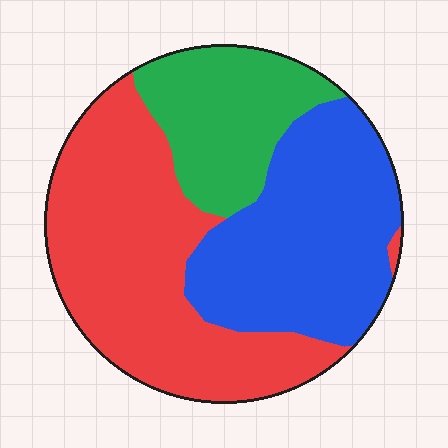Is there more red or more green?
Red.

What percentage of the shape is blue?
Blue covers about 35% of the shape.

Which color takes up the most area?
Red, at roughly 45%.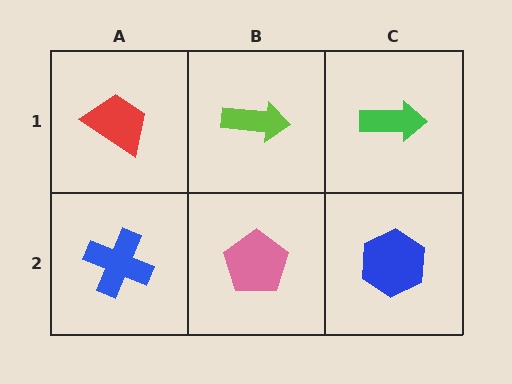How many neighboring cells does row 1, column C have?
2.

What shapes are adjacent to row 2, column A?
A red trapezoid (row 1, column A), a pink pentagon (row 2, column B).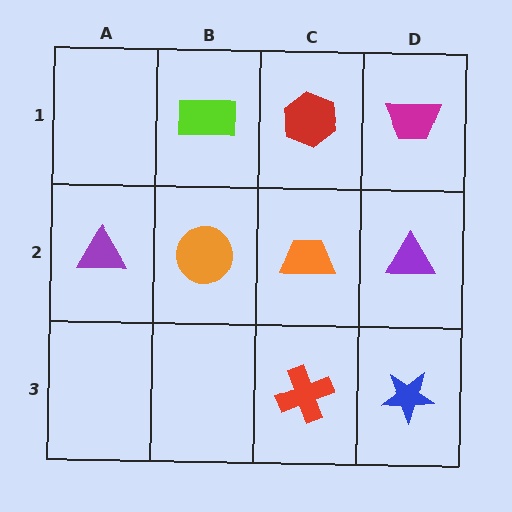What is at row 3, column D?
A blue star.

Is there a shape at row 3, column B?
No, that cell is empty.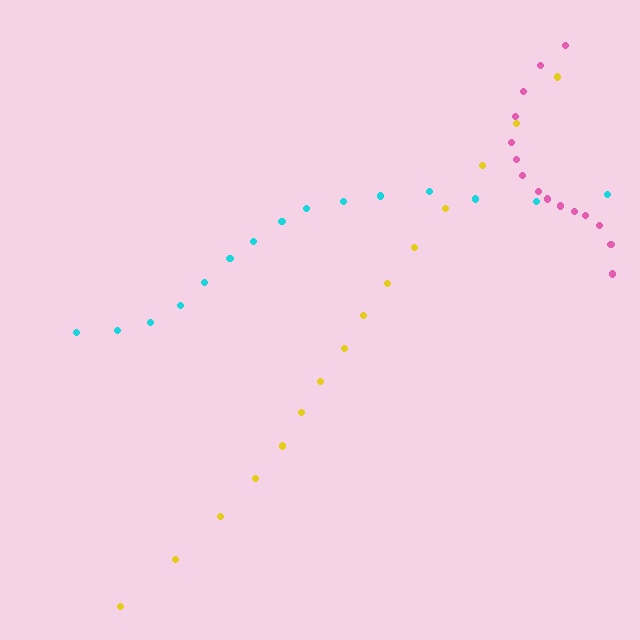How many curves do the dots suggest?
There are 3 distinct paths.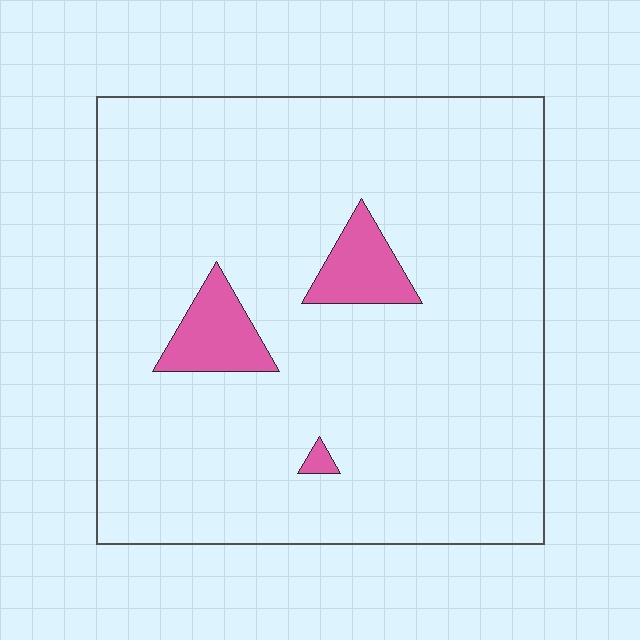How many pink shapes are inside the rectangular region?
3.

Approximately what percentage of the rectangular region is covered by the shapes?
Approximately 5%.